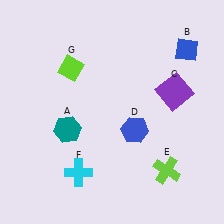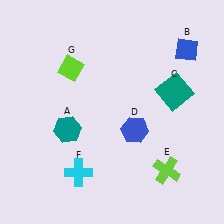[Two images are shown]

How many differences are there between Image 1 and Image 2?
There is 1 difference between the two images.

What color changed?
The square (C) changed from purple in Image 1 to teal in Image 2.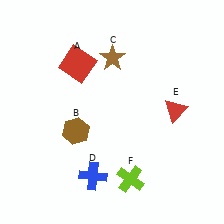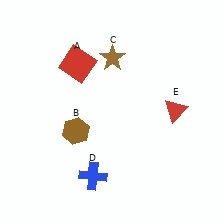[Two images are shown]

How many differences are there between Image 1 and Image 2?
There is 1 difference between the two images.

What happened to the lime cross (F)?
The lime cross (F) was removed in Image 2. It was in the bottom-right area of Image 1.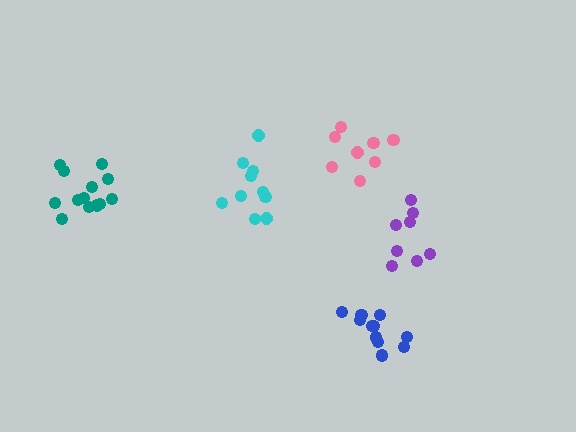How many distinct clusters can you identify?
There are 5 distinct clusters.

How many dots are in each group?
Group 1: 10 dots, Group 2: 13 dots, Group 3: 8 dots, Group 4: 8 dots, Group 5: 11 dots (50 total).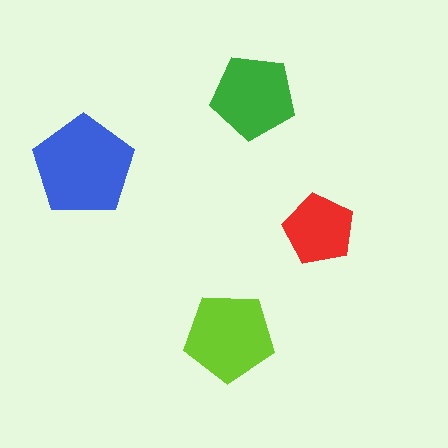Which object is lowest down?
The lime pentagon is bottommost.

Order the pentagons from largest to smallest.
the blue one, the lime one, the green one, the red one.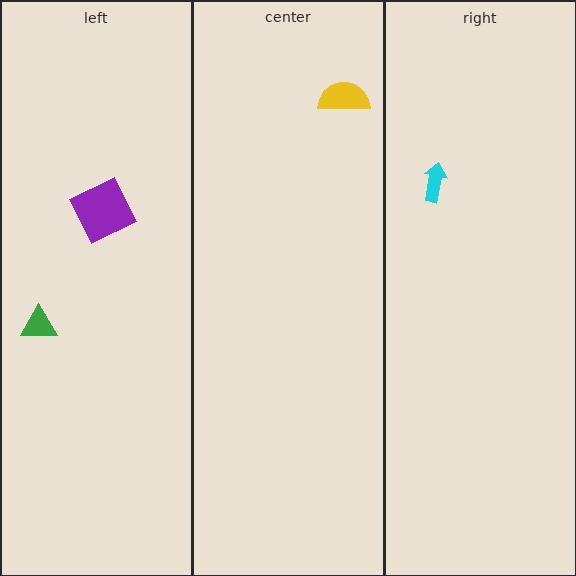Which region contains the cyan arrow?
The right region.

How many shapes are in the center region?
1.